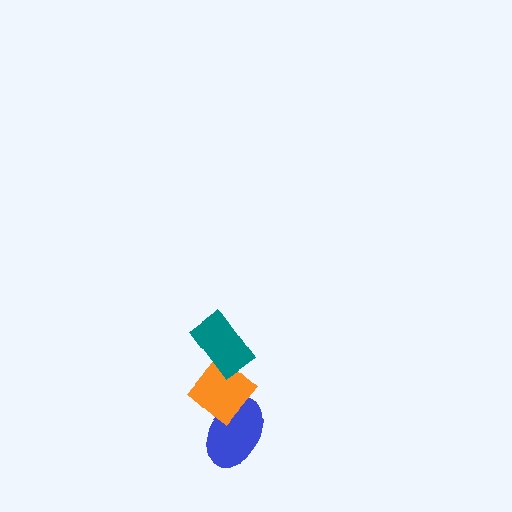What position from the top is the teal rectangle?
The teal rectangle is 1st from the top.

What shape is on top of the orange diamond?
The teal rectangle is on top of the orange diamond.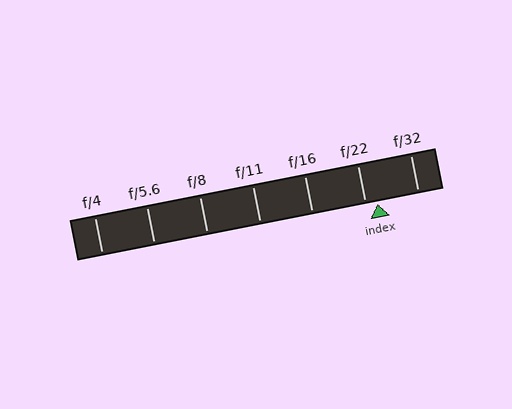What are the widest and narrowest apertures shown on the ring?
The widest aperture shown is f/4 and the narrowest is f/32.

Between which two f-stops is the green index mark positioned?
The index mark is between f/22 and f/32.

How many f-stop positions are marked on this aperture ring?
There are 7 f-stop positions marked.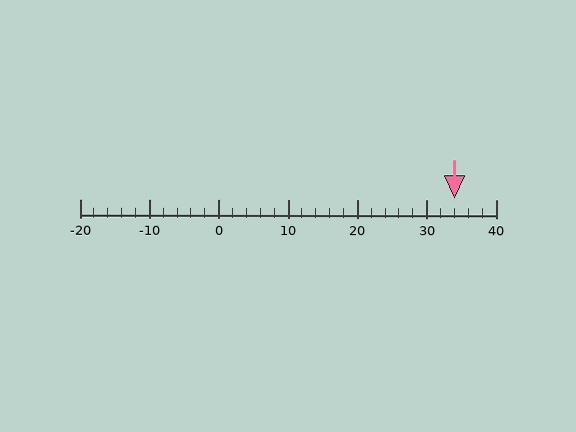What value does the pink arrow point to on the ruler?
The pink arrow points to approximately 34.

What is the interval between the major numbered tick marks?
The major tick marks are spaced 10 units apart.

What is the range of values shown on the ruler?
The ruler shows values from -20 to 40.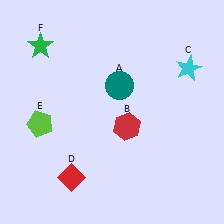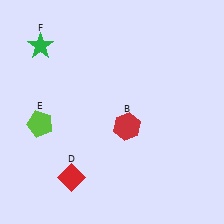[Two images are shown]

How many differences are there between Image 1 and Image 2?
There are 2 differences between the two images.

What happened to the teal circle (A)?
The teal circle (A) was removed in Image 2. It was in the top-right area of Image 1.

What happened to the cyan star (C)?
The cyan star (C) was removed in Image 2. It was in the top-right area of Image 1.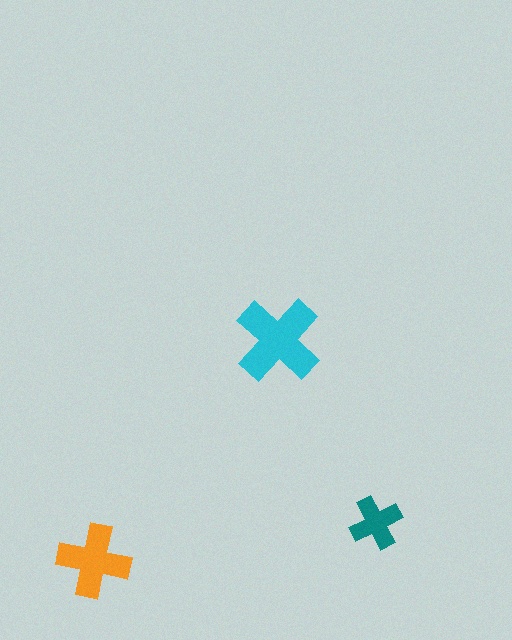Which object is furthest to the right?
The teal cross is rightmost.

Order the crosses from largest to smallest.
the cyan one, the orange one, the teal one.